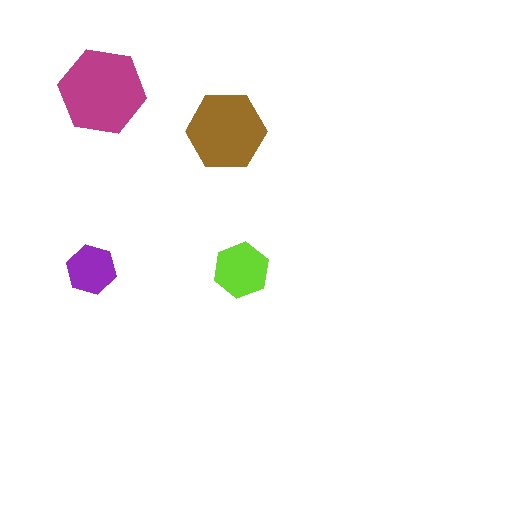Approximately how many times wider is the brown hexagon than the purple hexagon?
About 1.5 times wider.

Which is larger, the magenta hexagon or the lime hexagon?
The magenta one.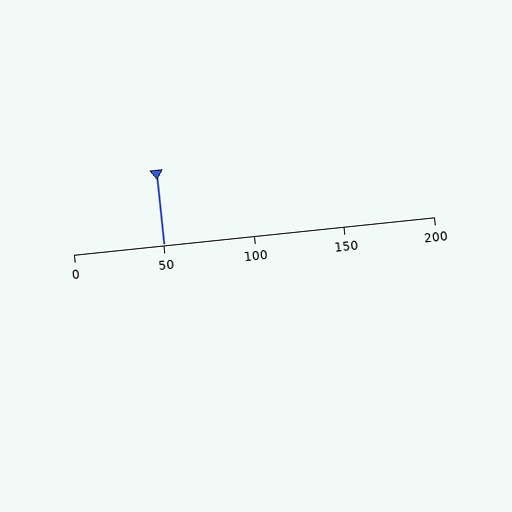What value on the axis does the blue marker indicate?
The marker indicates approximately 50.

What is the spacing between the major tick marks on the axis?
The major ticks are spaced 50 apart.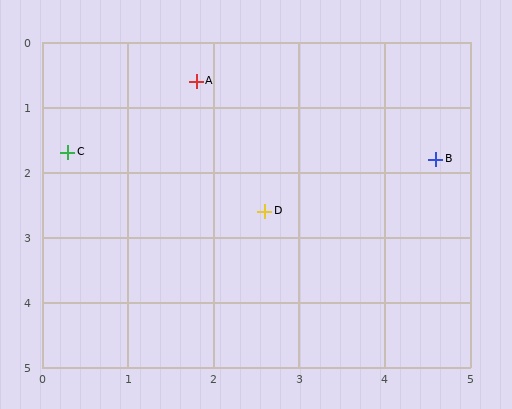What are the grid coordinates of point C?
Point C is at approximately (0.3, 1.7).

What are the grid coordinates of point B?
Point B is at approximately (4.6, 1.8).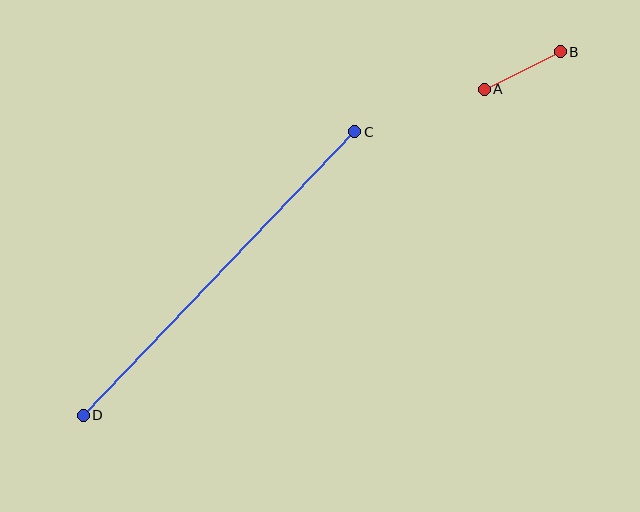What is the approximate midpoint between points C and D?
The midpoint is at approximately (219, 273) pixels.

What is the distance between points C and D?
The distance is approximately 393 pixels.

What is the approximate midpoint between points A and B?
The midpoint is at approximately (522, 70) pixels.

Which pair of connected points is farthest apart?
Points C and D are farthest apart.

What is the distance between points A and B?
The distance is approximately 85 pixels.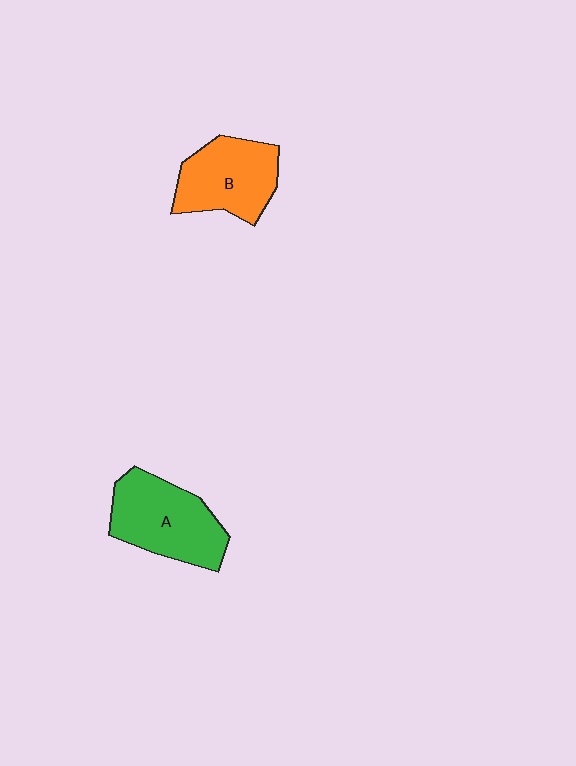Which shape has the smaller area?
Shape B (orange).